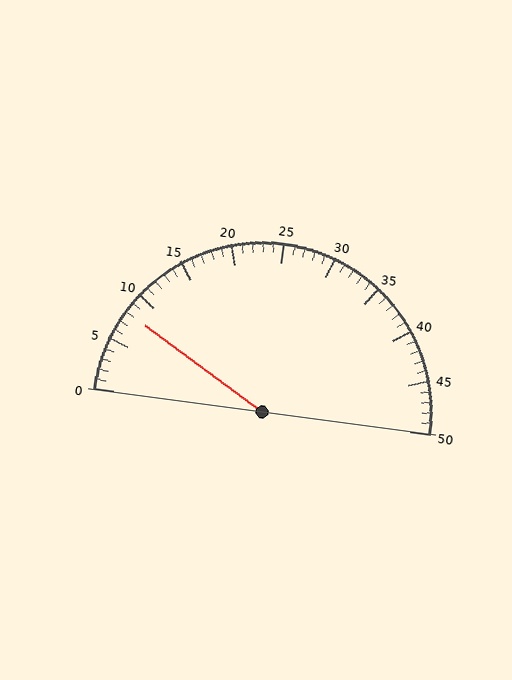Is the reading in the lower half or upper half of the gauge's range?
The reading is in the lower half of the range (0 to 50).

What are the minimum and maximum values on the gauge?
The gauge ranges from 0 to 50.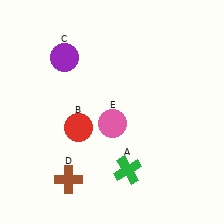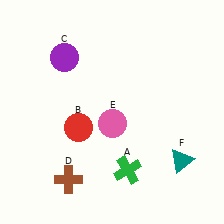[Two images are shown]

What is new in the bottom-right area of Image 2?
A teal triangle (F) was added in the bottom-right area of Image 2.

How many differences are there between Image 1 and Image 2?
There is 1 difference between the two images.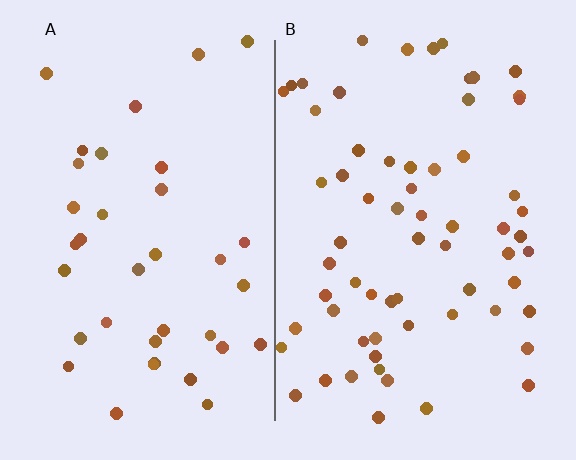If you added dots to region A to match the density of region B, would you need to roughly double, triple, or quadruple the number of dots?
Approximately double.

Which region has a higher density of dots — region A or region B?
B (the right).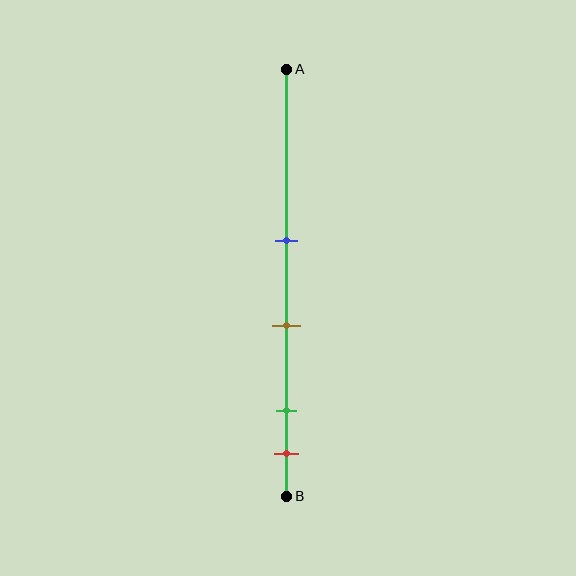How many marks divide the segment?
There are 4 marks dividing the segment.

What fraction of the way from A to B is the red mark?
The red mark is approximately 90% (0.9) of the way from A to B.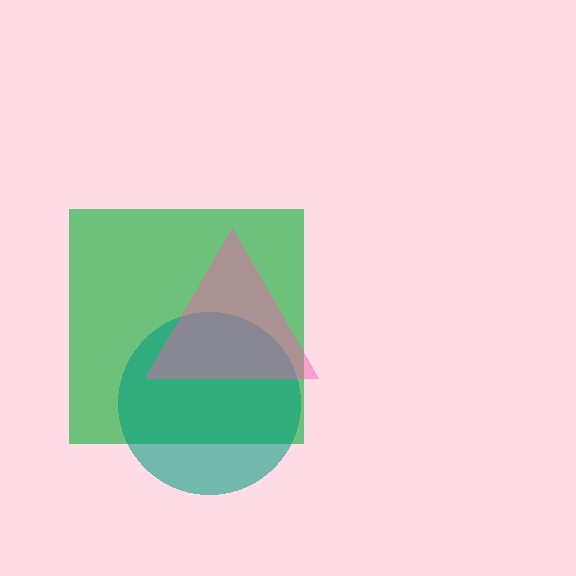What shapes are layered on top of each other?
The layered shapes are: a green square, a teal circle, a pink triangle.